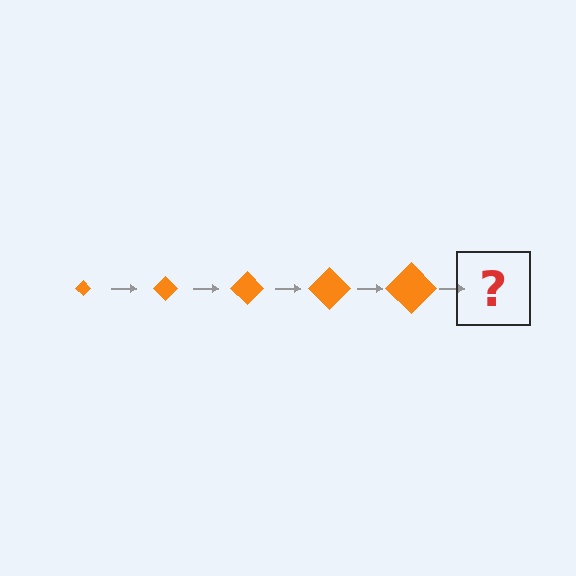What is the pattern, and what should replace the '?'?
The pattern is that the diamond gets progressively larger each step. The '?' should be an orange diamond, larger than the previous one.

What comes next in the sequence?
The next element should be an orange diamond, larger than the previous one.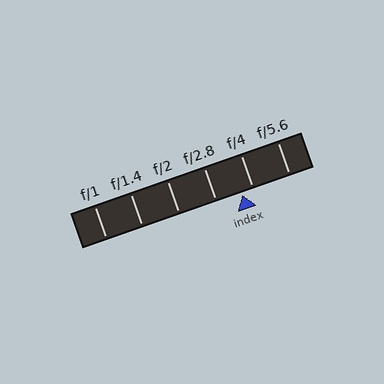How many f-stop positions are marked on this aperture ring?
There are 6 f-stop positions marked.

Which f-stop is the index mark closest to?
The index mark is closest to f/4.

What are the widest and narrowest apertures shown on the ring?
The widest aperture shown is f/1 and the narrowest is f/5.6.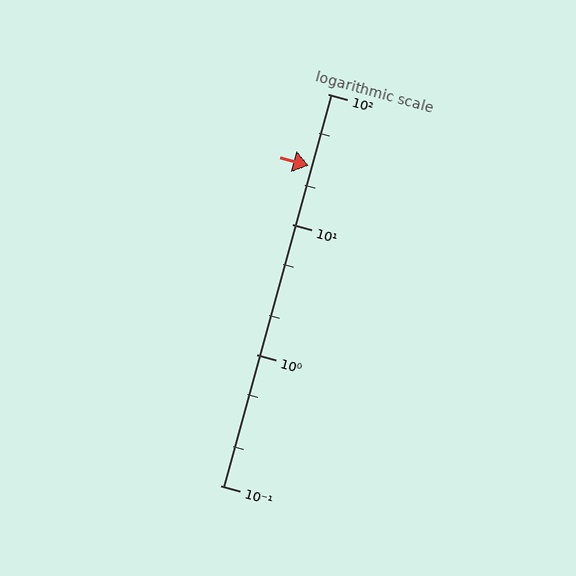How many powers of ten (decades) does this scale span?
The scale spans 3 decades, from 0.1 to 100.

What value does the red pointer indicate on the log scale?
The pointer indicates approximately 28.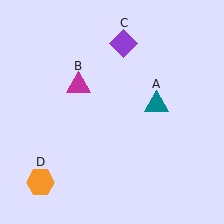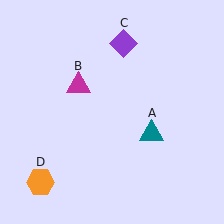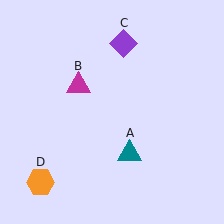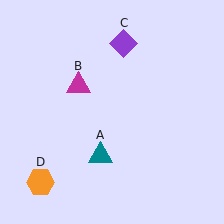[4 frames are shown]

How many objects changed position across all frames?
1 object changed position: teal triangle (object A).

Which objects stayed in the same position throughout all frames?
Magenta triangle (object B) and purple diamond (object C) and orange hexagon (object D) remained stationary.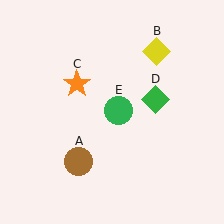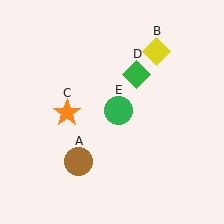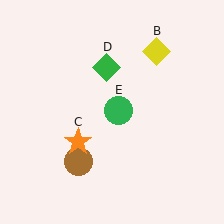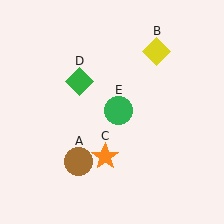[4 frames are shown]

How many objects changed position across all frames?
2 objects changed position: orange star (object C), green diamond (object D).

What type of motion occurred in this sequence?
The orange star (object C), green diamond (object D) rotated counterclockwise around the center of the scene.